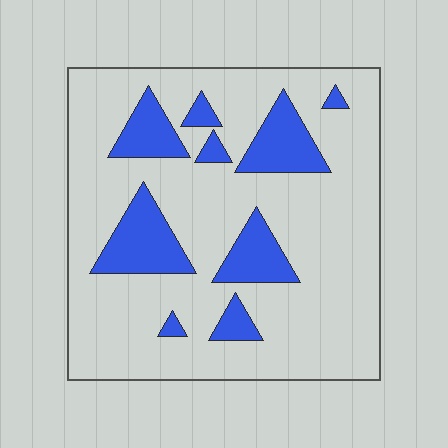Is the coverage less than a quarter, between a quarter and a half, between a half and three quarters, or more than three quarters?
Less than a quarter.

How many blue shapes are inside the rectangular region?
9.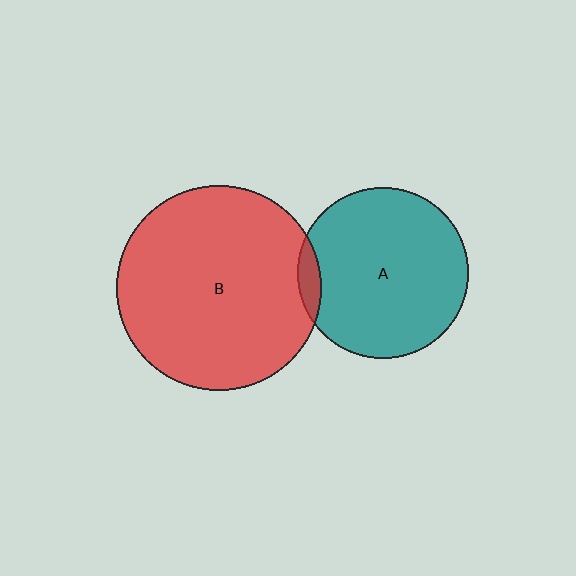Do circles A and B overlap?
Yes.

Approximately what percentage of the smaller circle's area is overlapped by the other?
Approximately 5%.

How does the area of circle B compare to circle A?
Approximately 1.4 times.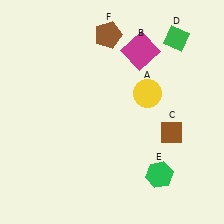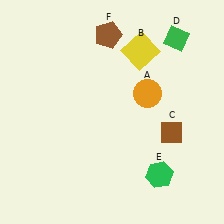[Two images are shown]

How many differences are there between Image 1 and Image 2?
There are 2 differences between the two images.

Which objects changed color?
A changed from yellow to orange. B changed from magenta to yellow.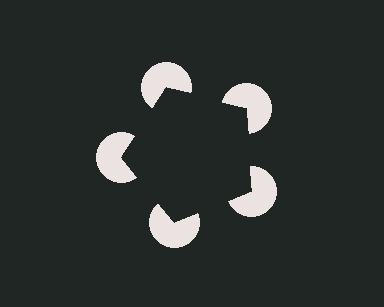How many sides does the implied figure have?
5 sides.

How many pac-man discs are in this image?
There are 5 — one at each vertex of the illusory pentagon.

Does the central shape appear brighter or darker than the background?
It typically appears slightly darker than the background, even though no actual brightness change is drawn.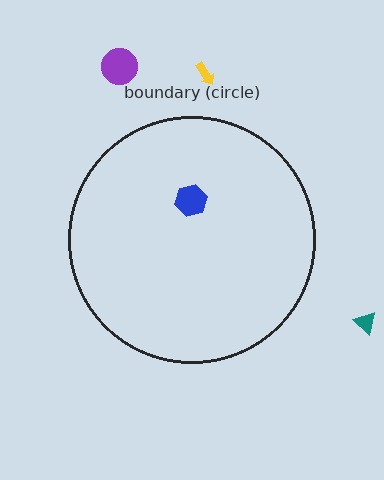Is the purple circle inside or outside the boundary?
Outside.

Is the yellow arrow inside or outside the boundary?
Outside.